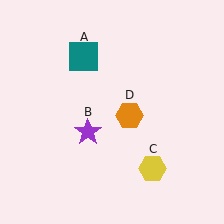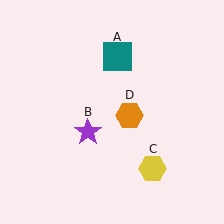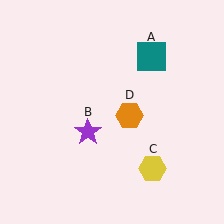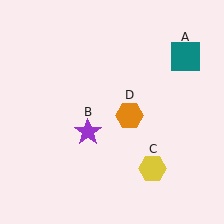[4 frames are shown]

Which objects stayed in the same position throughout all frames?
Purple star (object B) and yellow hexagon (object C) and orange hexagon (object D) remained stationary.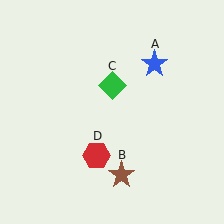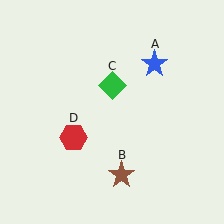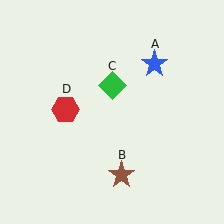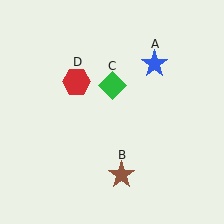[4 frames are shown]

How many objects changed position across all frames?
1 object changed position: red hexagon (object D).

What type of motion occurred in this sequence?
The red hexagon (object D) rotated clockwise around the center of the scene.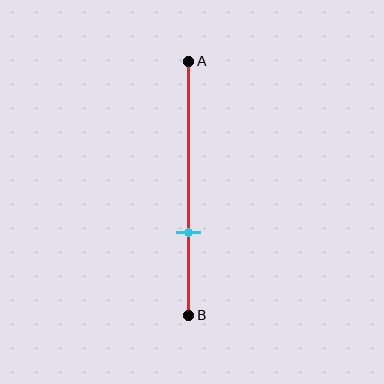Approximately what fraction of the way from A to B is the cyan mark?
The cyan mark is approximately 65% of the way from A to B.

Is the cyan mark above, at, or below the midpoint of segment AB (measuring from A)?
The cyan mark is below the midpoint of segment AB.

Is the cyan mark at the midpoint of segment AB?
No, the mark is at about 65% from A, not at the 50% midpoint.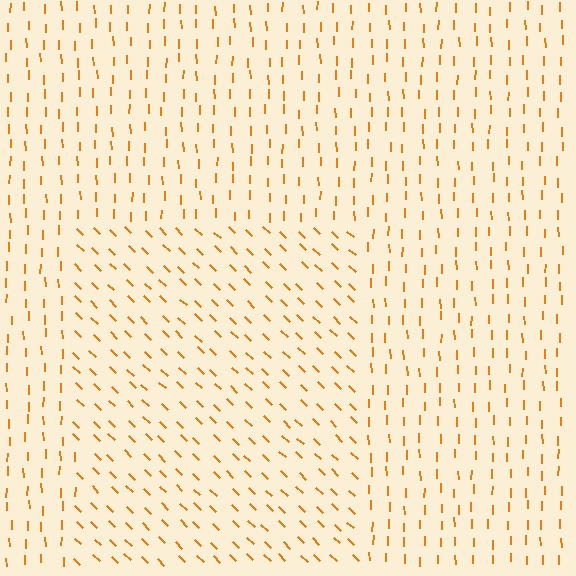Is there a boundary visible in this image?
Yes, there is a texture boundary formed by a change in line orientation.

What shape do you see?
I see a rectangle.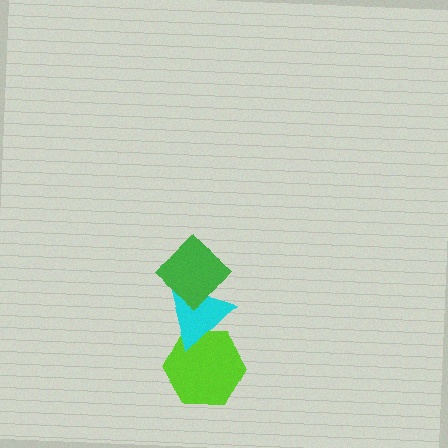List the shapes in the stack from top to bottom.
From top to bottom: the green diamond, the cyan triangle, the lime hexagon.